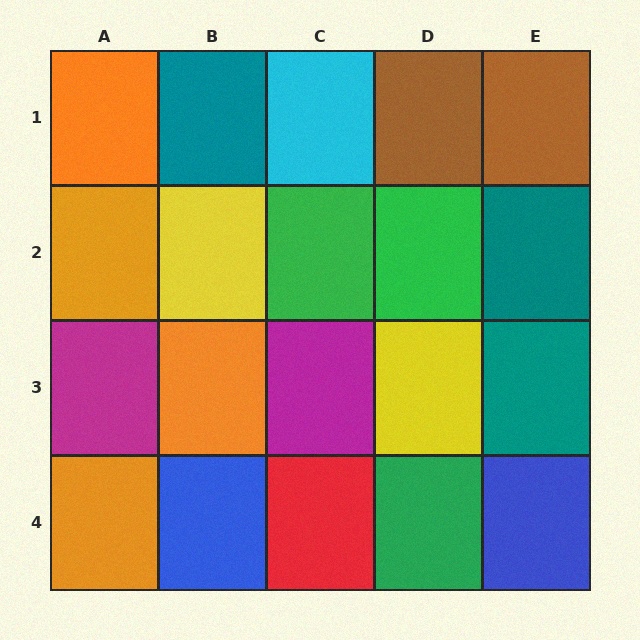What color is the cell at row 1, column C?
Cyan.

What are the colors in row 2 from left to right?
Orange, yellow, green, green, teal.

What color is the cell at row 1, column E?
Brown.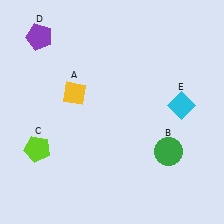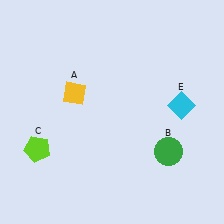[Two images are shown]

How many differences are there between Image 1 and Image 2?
There is 1 difference between the two images.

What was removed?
The purple pentagon (D) was removed in Image 2.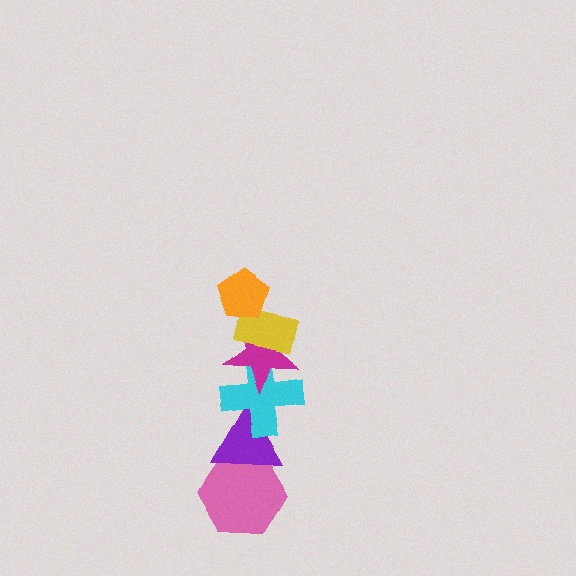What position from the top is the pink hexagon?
The pink hexagon is 6th from the top.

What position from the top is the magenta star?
The magenta star is 3rd from the top.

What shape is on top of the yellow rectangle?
The orange pentagon is on top of the yellow rectangle.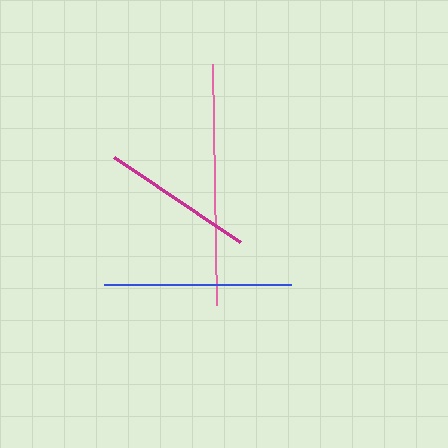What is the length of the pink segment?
The pink segment is approximately 241 pixels long.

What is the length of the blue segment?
The blue segment is approximately 187 pixels long.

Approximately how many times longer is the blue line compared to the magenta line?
The blue line is approximately 1.2 times the length of the magenta line.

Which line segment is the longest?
The pink line is the longest at approximately 241 pixels.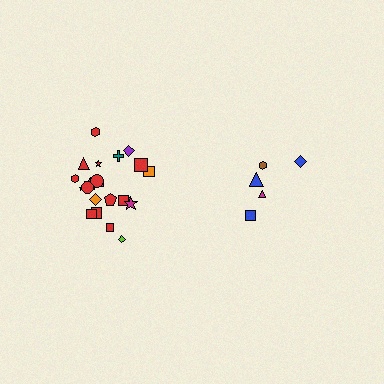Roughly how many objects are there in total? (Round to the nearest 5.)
Roughly 25 objects in total.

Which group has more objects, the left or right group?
The left group.